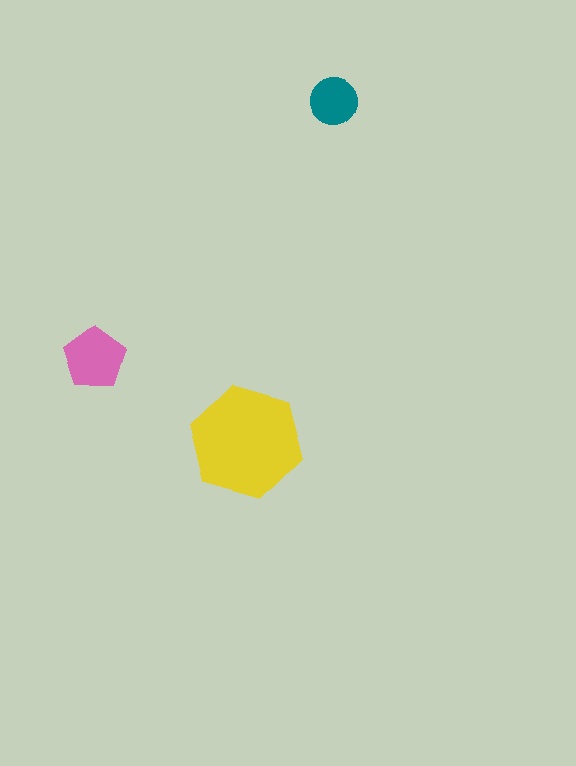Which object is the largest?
The yellow hexagon.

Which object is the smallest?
The teal circle.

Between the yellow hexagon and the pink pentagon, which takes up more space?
The yellow hexagon.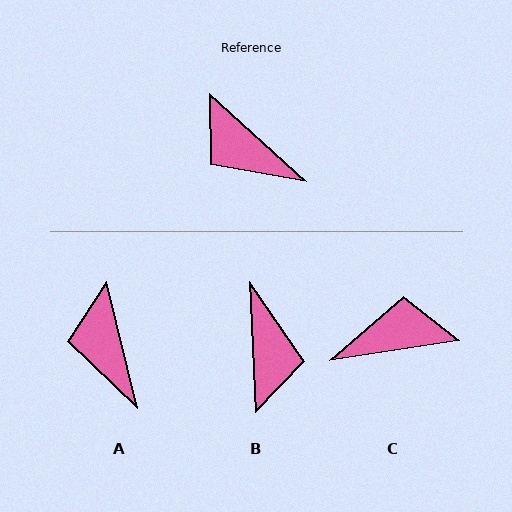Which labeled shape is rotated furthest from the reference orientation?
B, about 135 degrees away.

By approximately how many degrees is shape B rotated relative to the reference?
Approximately 135 degrees counter-clockwise.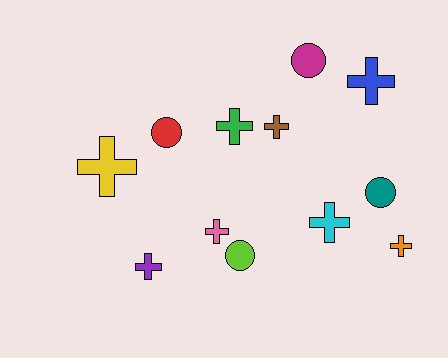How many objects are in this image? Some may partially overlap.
There are 12 objects.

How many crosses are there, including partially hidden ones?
There are 8 crosses.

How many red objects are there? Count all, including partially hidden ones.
There is 1 red object.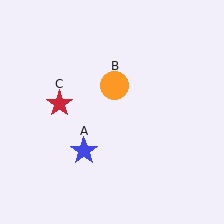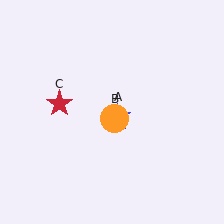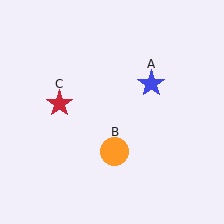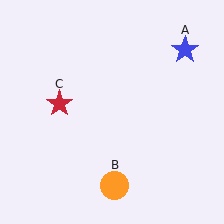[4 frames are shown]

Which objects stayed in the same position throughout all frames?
Red star (object C) remained stationary.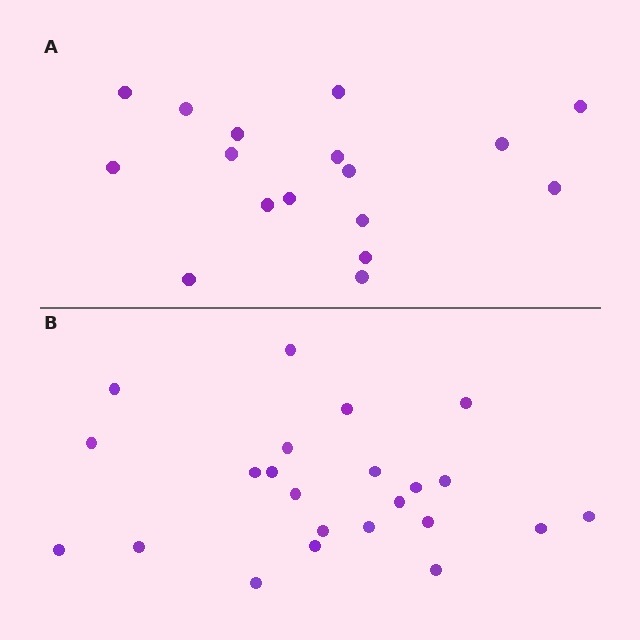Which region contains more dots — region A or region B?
Region B (the bottom region) has more dots.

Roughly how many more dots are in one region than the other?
Region B has about 6 more dots than region A.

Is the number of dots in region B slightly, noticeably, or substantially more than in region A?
Region B has noticeably more, but not dramatically so. The ratio is roughly 1.4 to 1.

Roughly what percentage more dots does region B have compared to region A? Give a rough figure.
About 35% more.